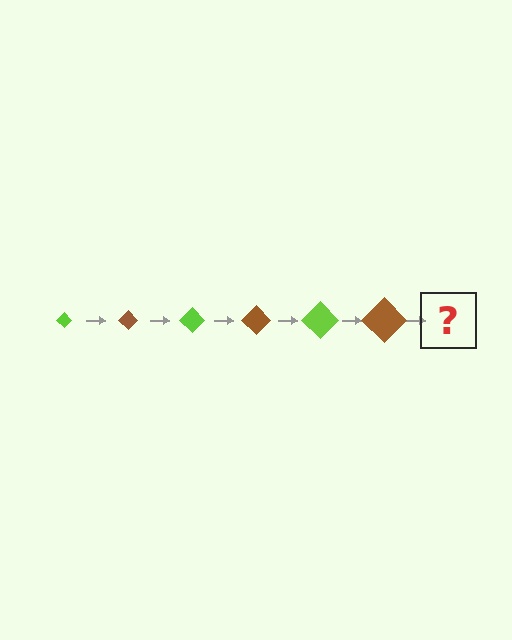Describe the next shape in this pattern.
It should be a lime diamond, larger than the previous one.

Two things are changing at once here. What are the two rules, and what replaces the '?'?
The two rules are that the diamond grows larger each step and the color cycles through lime and brown. The '?' should be a lime diamond, larger than the previous one.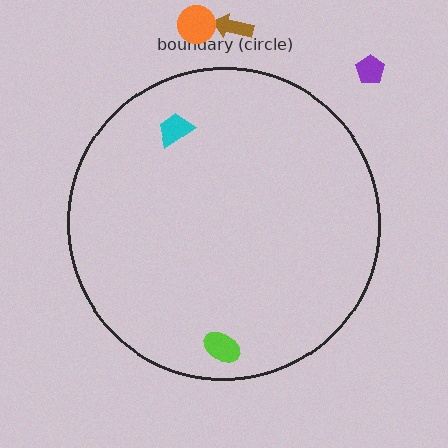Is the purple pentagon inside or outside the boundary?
Outside.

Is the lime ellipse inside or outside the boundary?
Inside.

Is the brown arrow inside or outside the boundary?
Outside.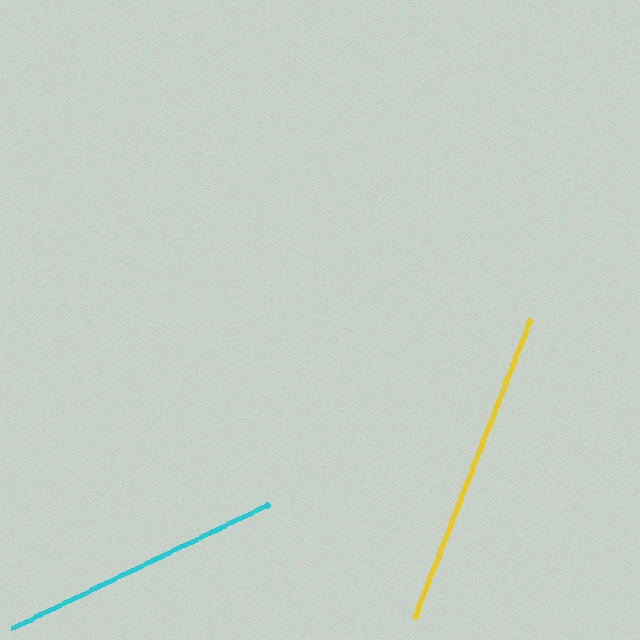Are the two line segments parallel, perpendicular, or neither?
Neither parallel nor perpendicular — they differ by about 43°.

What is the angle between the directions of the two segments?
Approximately 43 degrees.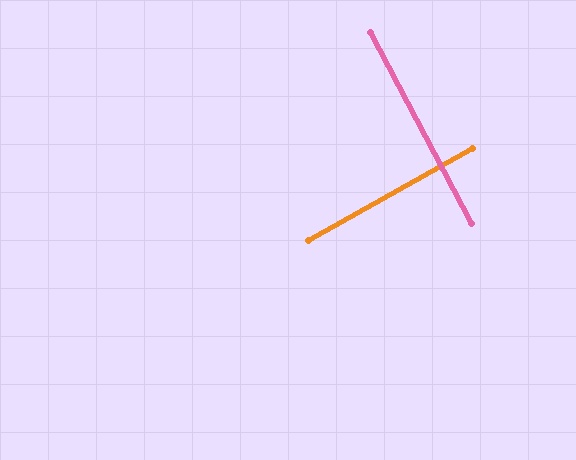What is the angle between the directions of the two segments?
Approximately 89 degrees.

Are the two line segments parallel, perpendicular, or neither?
Perpendicular — they meet at approximately 89°.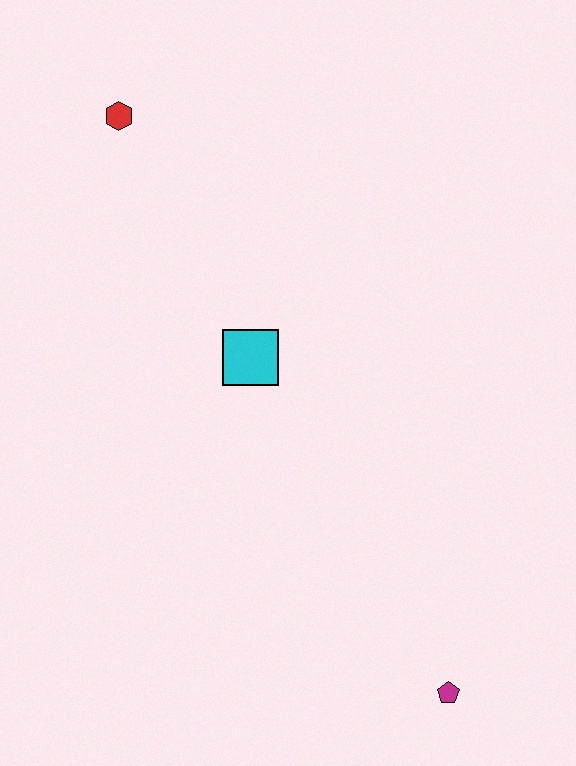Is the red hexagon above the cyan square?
Yes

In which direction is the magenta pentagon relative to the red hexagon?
The magenta pentagon is below the red hexagon.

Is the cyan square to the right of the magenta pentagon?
No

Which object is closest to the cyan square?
The red hexagon is closest to the cyan square.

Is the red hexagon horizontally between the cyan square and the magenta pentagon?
No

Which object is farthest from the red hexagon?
The magenta pentagon is farthest from the red hexagon.